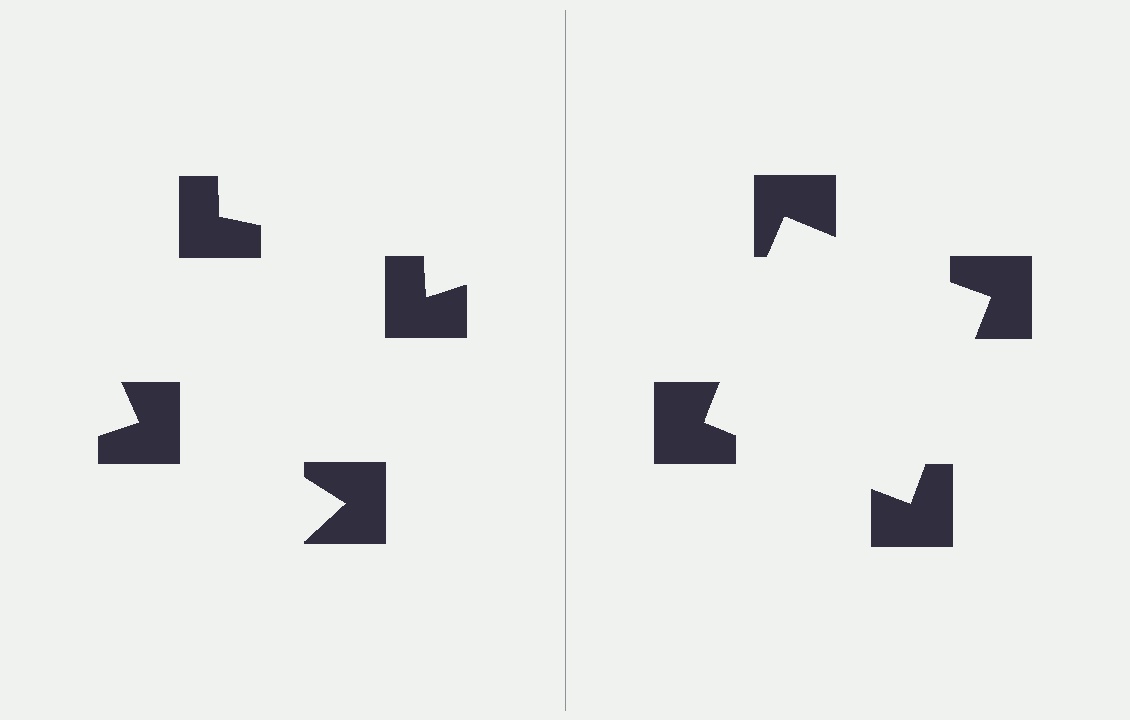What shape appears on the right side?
An illusory square.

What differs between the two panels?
The notched squares are positioned identically on both sides; only the wedge orientations differ. On the right they align to a square; on the left they are misaligned.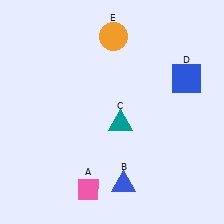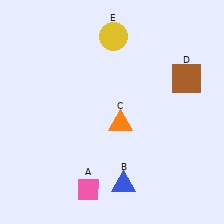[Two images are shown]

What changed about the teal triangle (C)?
In Image 1, C is teal. In Image 2, it changed to orange.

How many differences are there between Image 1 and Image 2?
There are 3 differences between the two images.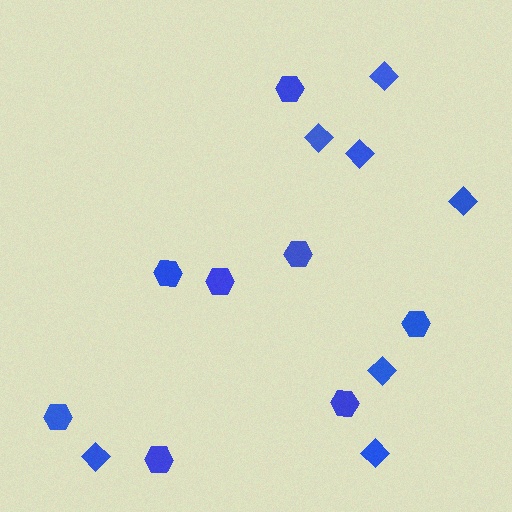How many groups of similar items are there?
There are 2 groups: one group of hexagons (8) and one group of diamonds (7).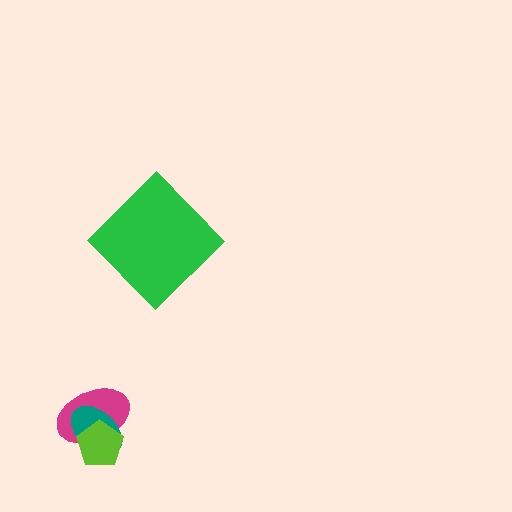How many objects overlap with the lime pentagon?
2 objects overlap with the lime pentagon.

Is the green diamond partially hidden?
No, no other shape covers it.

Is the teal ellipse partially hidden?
Yes, it is partially covered by another shape.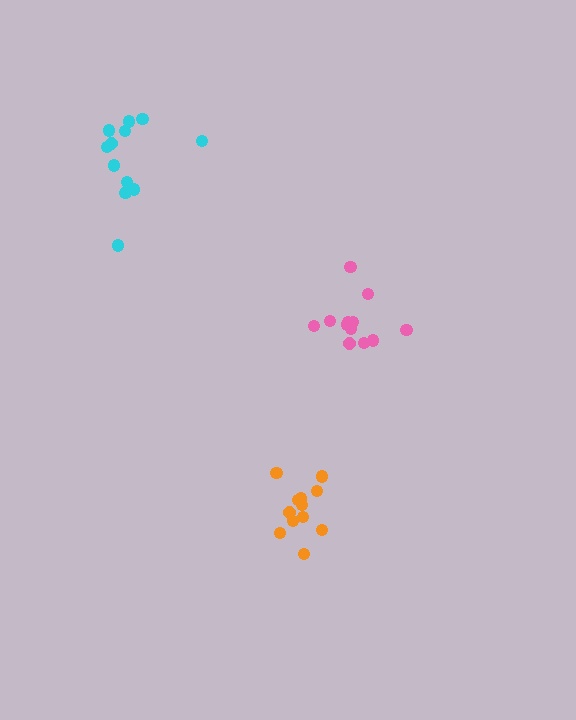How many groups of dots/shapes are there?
There are 3 groups.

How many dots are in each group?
Group 1: 13 dots, Group 2: 12 dots, Group 3: 12 dots (37 total).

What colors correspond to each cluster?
The clusters are colored: cyan, pink, orange.